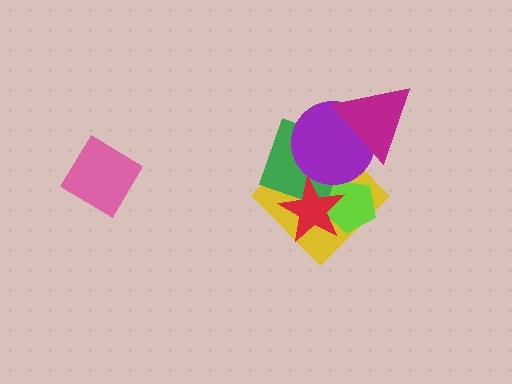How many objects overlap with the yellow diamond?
4 objects overlap with the yellow diamond.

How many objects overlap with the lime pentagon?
3 objects overlap with the lime pentagon.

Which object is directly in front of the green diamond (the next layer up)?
The purple circle is directly in front of the green diamond.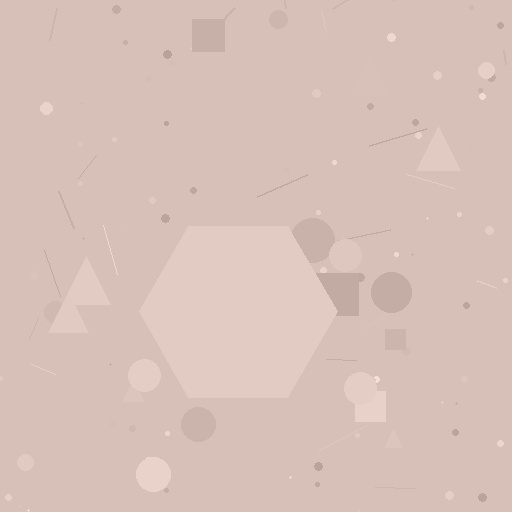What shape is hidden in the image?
A hexagon is hidden in the image.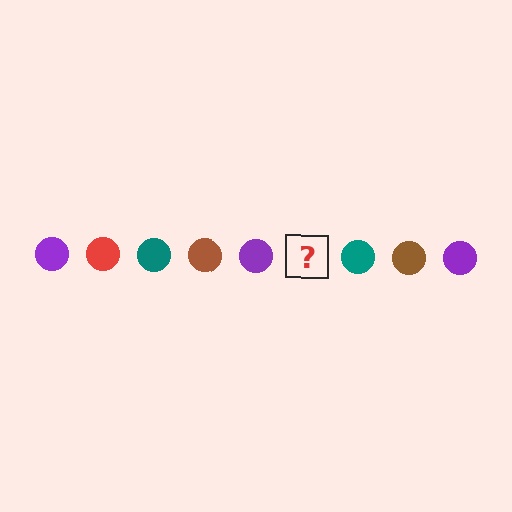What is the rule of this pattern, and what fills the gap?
The rule is that the pattern cycles through purple, red, teal, brown circles. The gap should be filled with a red circle.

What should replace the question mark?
The question mark should be replaced with a red circle.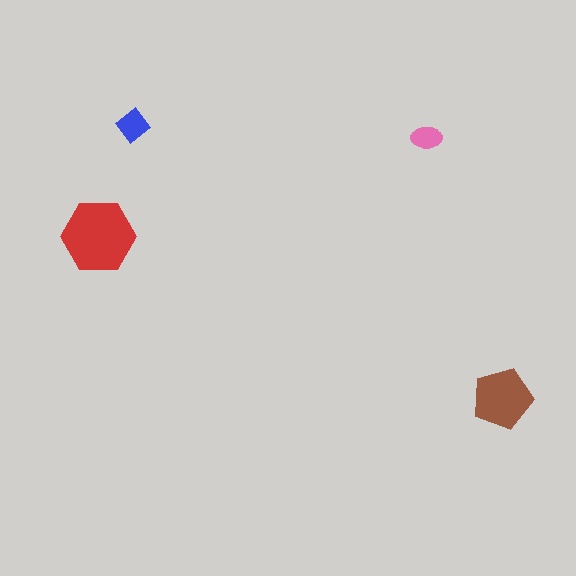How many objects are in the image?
There are 4 objects in the image.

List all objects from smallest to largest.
The pink ellipse, the blue diamond, the brown pentagon, the red hexagon.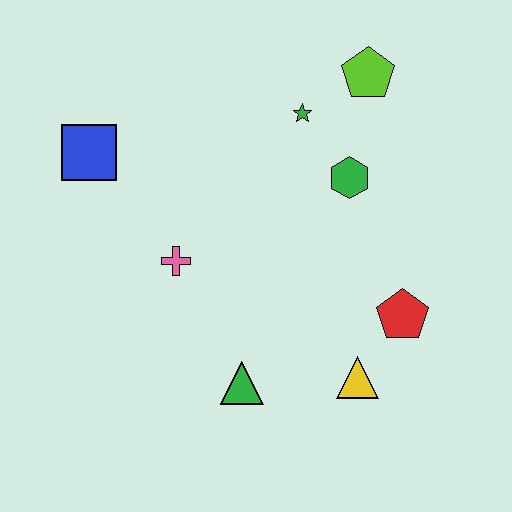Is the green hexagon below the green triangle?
No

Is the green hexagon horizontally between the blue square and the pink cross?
No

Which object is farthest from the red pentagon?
The blue square is farthest from the red pentagon.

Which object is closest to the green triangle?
The yellow triangle is closest to the green triangle.